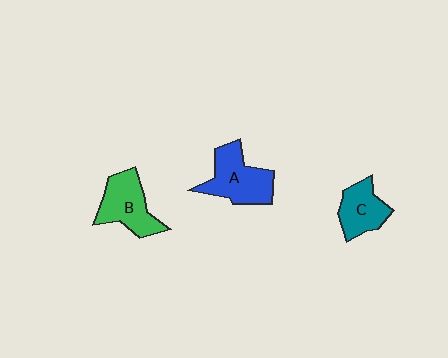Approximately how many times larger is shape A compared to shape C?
Approximately 1.4 times.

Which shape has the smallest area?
Shape C (teal).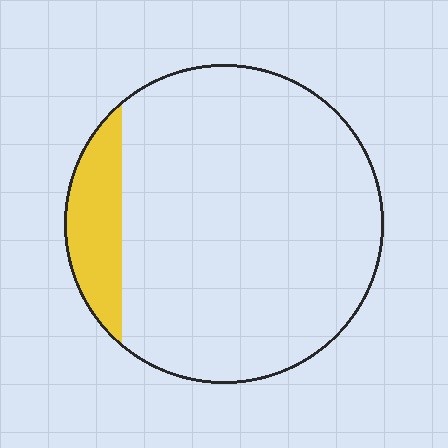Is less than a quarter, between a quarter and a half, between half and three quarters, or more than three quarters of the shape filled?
Less than a quarter.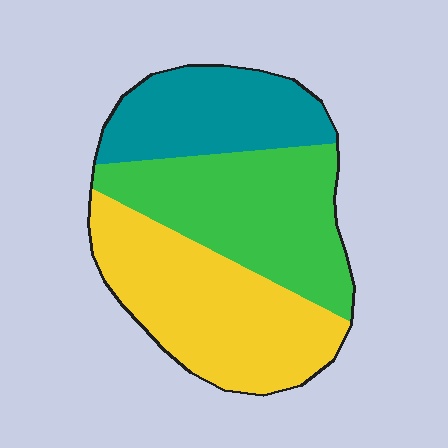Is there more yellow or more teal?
Yellow.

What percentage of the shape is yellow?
Yellow covers around 40% of the shape.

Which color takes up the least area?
Teal, at roughly 25%.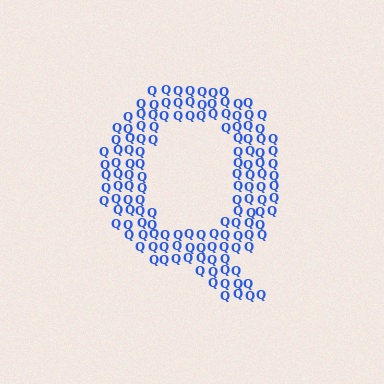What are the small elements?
The small elements are letter Q's.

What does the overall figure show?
The overall figure shows the letter Q.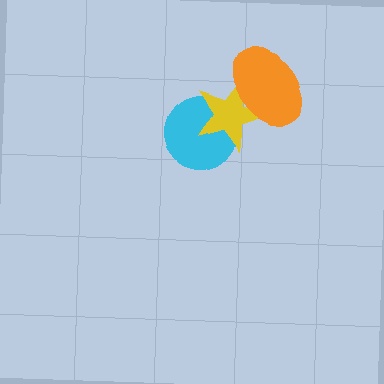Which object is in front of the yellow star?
The orange ellipse is in front of the yellow star.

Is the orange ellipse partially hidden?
No, no other shape covers it.